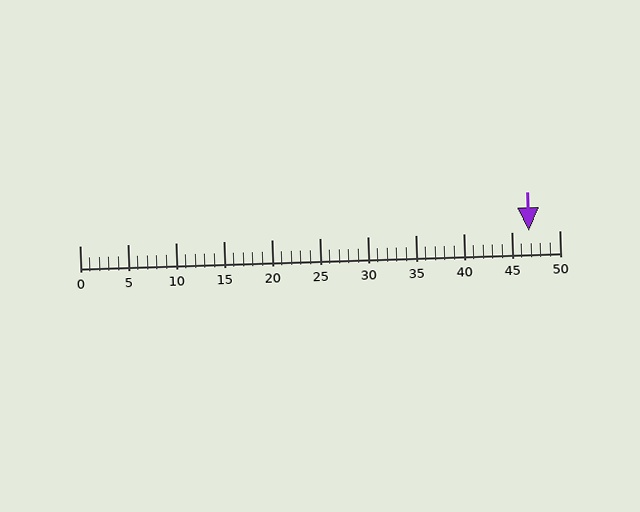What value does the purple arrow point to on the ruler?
The purple arrow points to approximately 47.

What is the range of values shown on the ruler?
The ruler shows values from 0 to 50.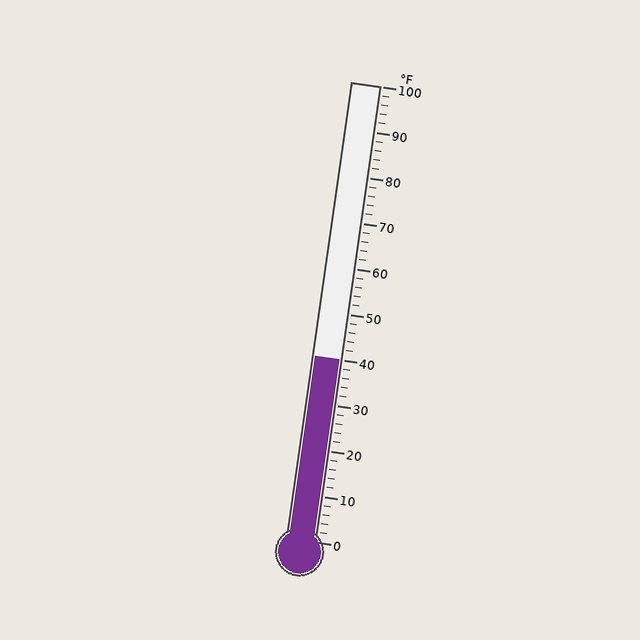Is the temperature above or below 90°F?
The temperature is below 90°F.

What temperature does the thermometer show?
The thermometer shows approximately 40°F.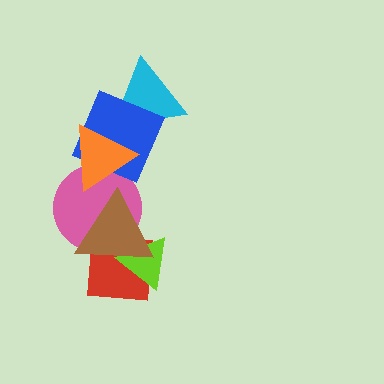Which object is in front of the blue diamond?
The orange triangle is in front of the blue diamond.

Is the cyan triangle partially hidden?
Yes, it is partially covered by another shape.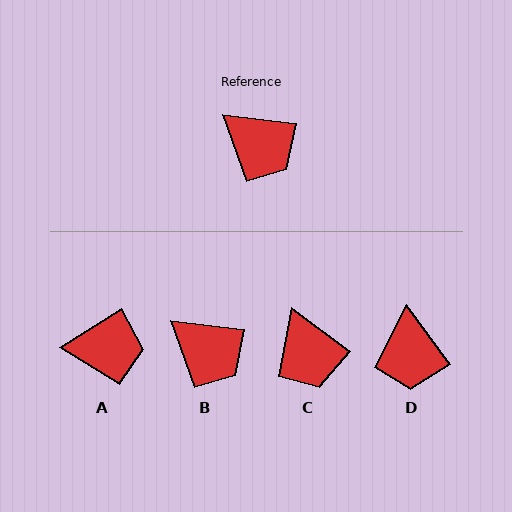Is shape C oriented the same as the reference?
No, it is off by about 30 degrees.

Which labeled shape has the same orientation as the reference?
B.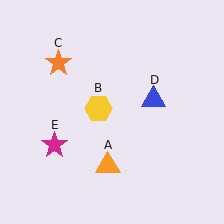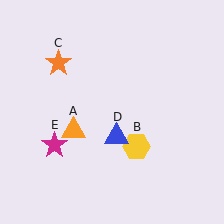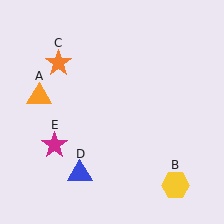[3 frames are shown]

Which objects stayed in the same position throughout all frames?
Orange star (object C) and magenta star (object E) remained stationary.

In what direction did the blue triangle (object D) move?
The blue triangle (object D) moved down and to the left.